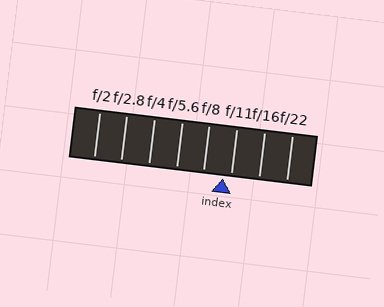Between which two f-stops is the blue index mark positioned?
The index mark is between f/8 and f/11.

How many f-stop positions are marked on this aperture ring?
There are 8 f-stop positions marked.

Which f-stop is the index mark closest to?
The index mark is closest to f/11.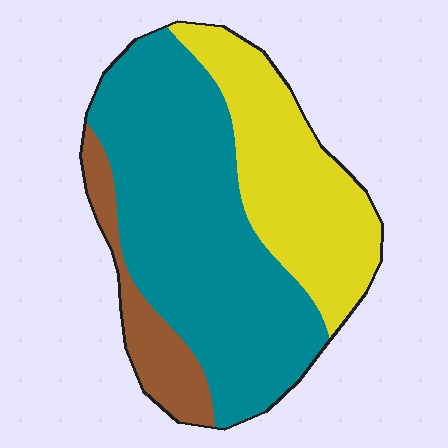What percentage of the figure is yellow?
Yellow takes up about one third (1/3) of the figure.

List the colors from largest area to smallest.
From largest to smallest: teal, yellow, brown.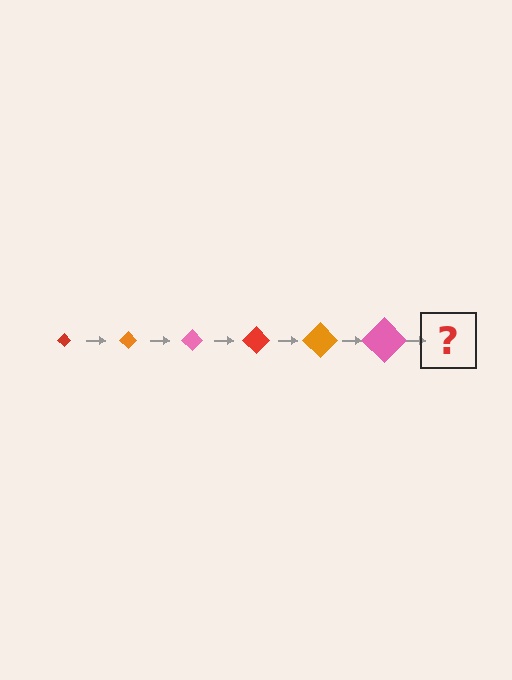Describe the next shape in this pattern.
It should be a red diamond, larger than the previous one.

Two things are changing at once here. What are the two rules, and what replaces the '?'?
The two rules are that the diamond grows larger each step and the color cycles through red, orange, and pink. The '?' should be a red diamond, larger than the previous one.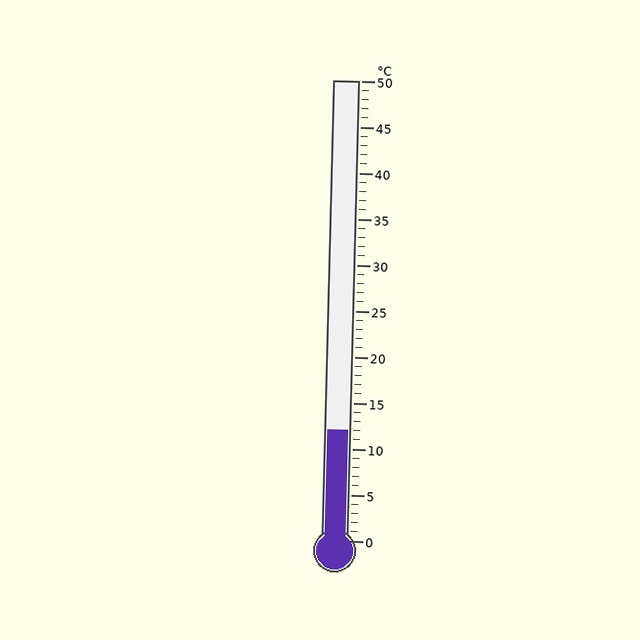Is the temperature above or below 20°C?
The temperature is below 20°C.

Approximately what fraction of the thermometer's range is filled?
The thermometer is filled to approximately 25% of its range.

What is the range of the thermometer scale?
The thermometer scale ranges from 0°C to 50°C.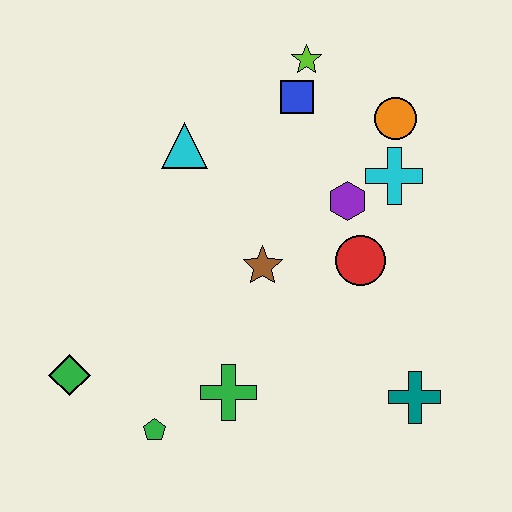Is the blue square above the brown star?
Yes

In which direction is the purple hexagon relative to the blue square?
The purple hexagon is below the blue square.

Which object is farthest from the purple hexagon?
The green diamond is farthest from the purple hexagon.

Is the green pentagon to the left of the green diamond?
No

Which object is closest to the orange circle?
The cyan cross is closest to the orange circle.